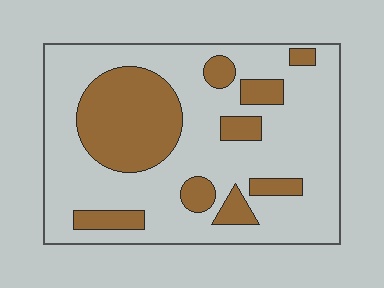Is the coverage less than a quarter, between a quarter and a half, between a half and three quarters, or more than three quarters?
Between a quarter and a half.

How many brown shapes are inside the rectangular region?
9.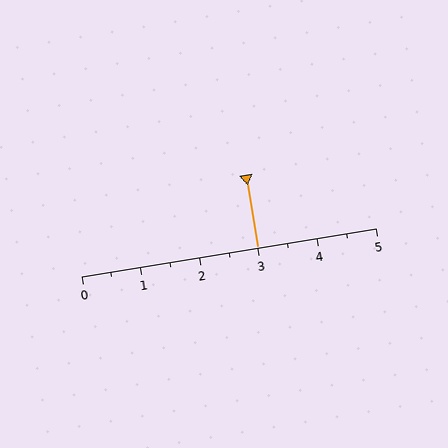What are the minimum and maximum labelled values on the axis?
The axis runs from 0 to 5.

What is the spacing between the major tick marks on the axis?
The major ticks are spaced 1 apart.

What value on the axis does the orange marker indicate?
The marker indicates approximately 3.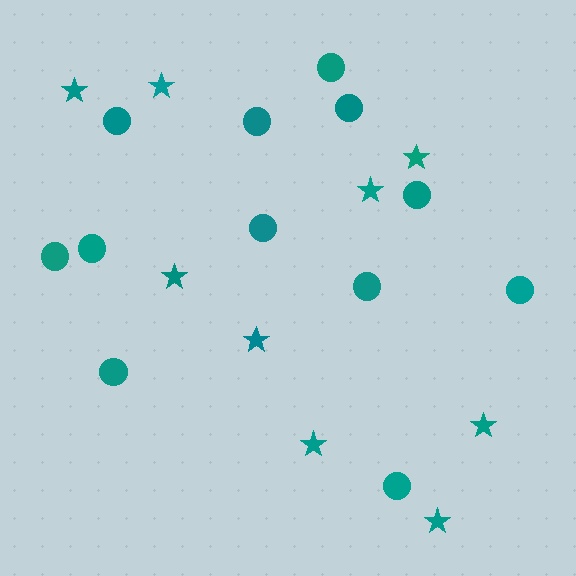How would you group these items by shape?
There are 2 groups: one group of circles (12) and one group of stars (9).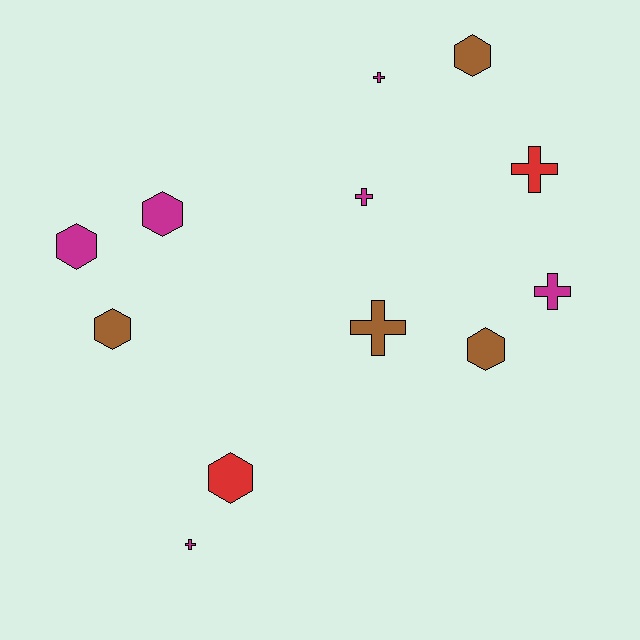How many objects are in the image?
There are 12 objects.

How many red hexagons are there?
There is 1 red hexagon.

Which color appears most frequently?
Magenta, with 6 objects.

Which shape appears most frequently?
Hexagon, with 6 objects.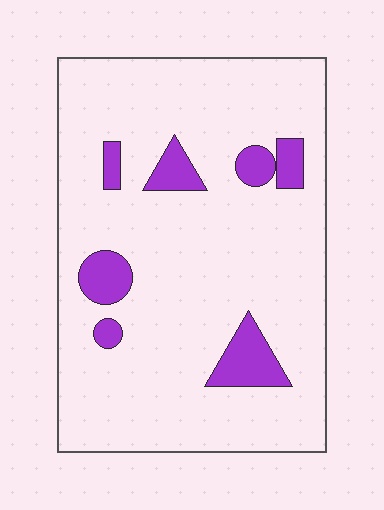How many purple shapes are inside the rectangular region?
7.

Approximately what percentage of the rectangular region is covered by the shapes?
Approximately 10%.